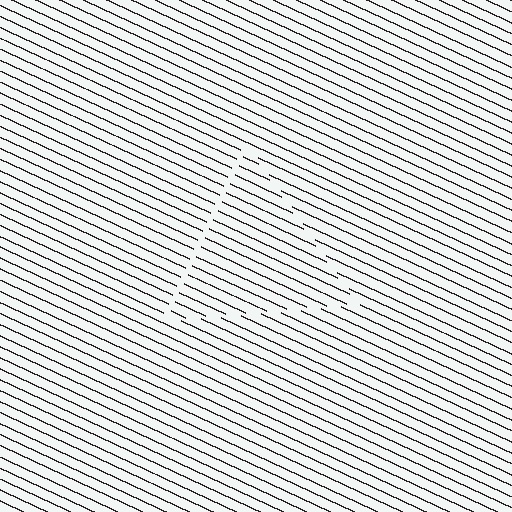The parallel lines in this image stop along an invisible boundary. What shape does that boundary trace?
An illusory triangle. The interior of the shape contains the same grating, shifted by half a period — the contour is defined by the phase discontinuity where line-ends from the inner and outer gratings abut.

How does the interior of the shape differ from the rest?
The interior of the shape contains the same grating, shifted by half a period — the contour is defined by the phase discontinuity where line-ends from the inner and outer gratings abut.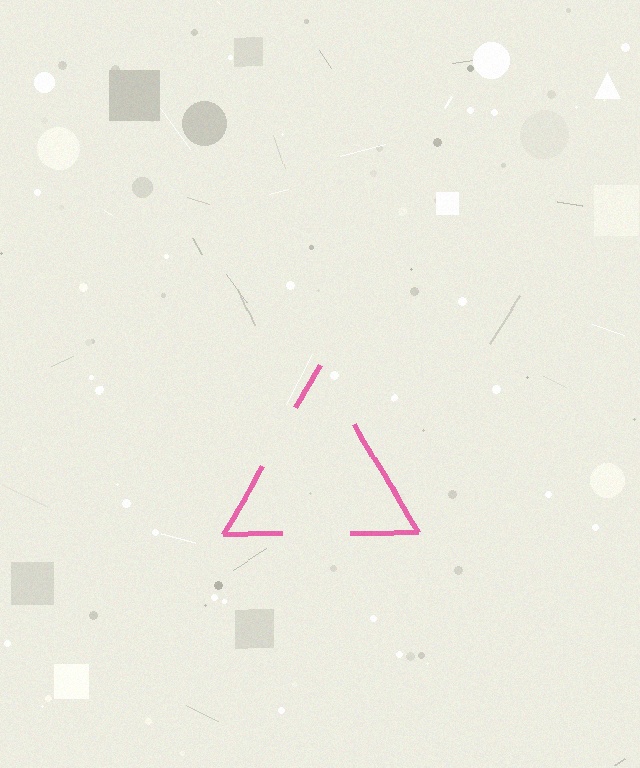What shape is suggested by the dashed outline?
The dashed outline suggests a triangle.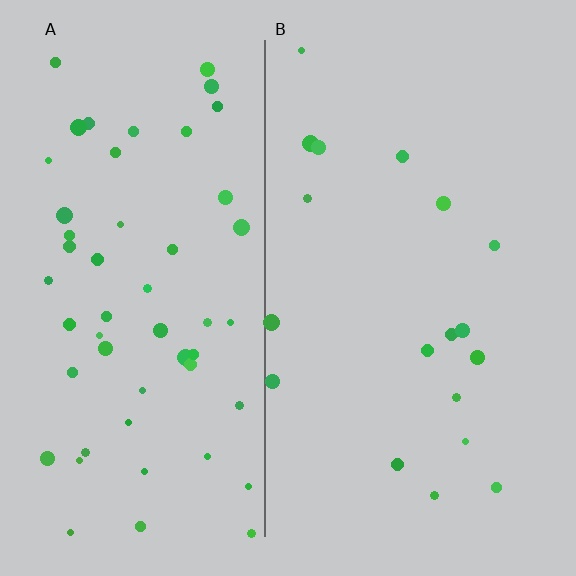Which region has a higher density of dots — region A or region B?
A (the left).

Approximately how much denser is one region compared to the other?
Approximately 2.9× — region A over region B.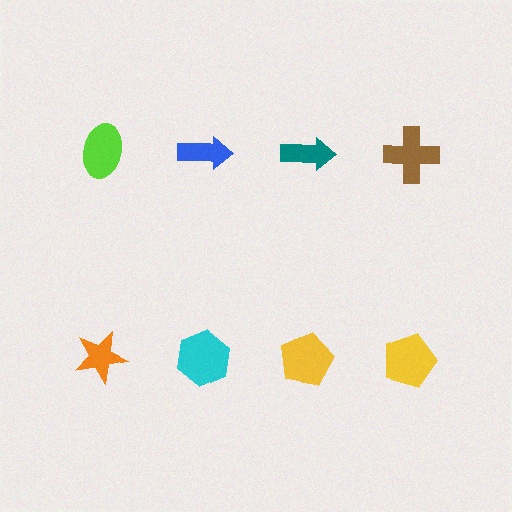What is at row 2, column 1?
An orange star.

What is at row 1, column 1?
A lime ellipse.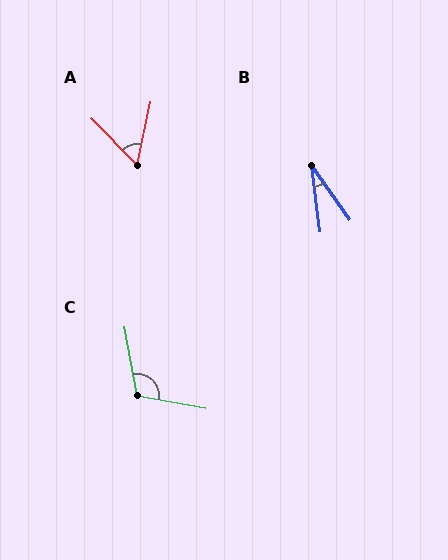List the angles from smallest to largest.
B (28°), A (56°), C (111°).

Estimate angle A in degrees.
Approximately 56 degrees.